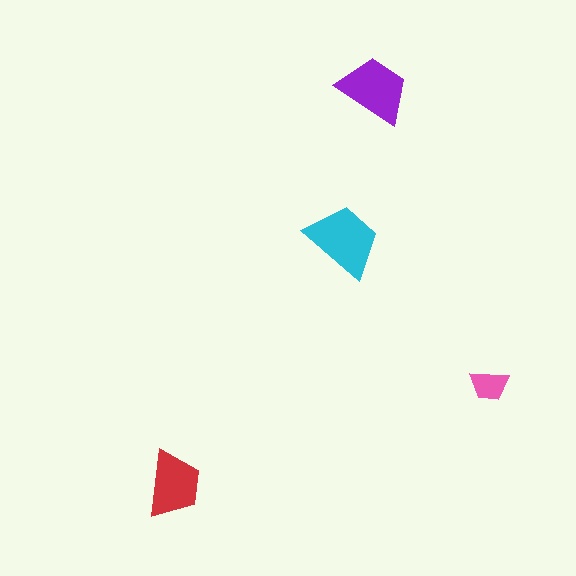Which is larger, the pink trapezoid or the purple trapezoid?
The purple one.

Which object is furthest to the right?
The pink trapezoid is rightmost.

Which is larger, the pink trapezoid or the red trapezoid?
The red one.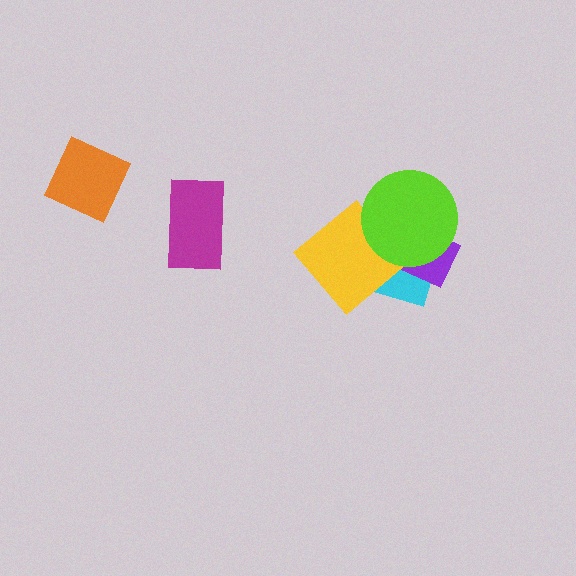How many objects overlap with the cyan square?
3 objects overlap with the cyan square.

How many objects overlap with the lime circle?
3 objects overlap with the lime circle.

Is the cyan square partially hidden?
Yes, it is partially covered by another shape.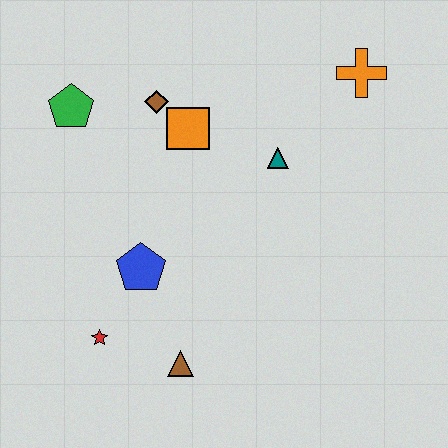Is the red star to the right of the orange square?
No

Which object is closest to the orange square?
The brown diamond is closest to the orange square.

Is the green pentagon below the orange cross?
Yes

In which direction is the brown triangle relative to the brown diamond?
The brown triangle is below the brown diamond.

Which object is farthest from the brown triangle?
The orange cross is farthest from the brown triangle.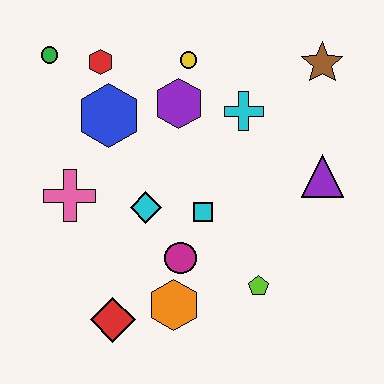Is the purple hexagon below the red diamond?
No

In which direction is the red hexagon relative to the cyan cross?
The red hexagon is to the left of the cyan cross.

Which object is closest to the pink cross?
The cyan diamond is closest to the pink cross.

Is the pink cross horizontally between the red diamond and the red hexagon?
No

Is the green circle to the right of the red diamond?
No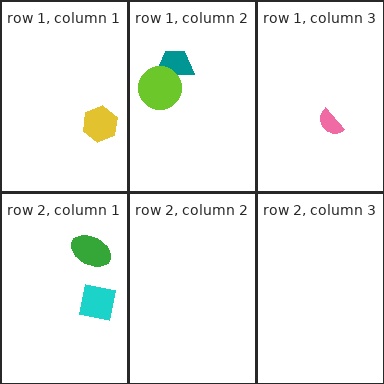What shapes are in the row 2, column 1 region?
The cyan square, the green ellipse.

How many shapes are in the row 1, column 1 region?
1.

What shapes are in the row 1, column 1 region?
The yellow hexagon.